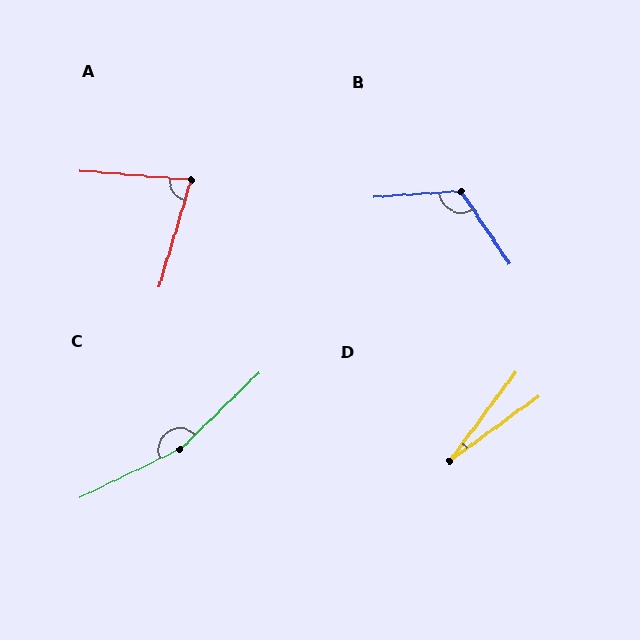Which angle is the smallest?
D, at approximately 17 degrees.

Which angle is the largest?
C, at approximately 162 degrees.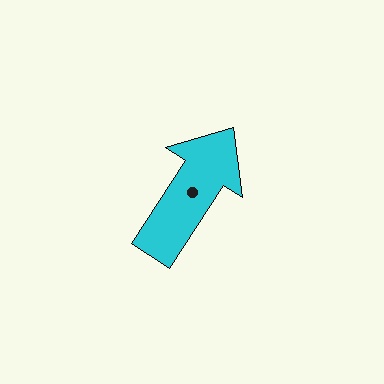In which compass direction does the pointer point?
Northeast.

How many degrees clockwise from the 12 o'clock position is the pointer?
Approximately 33 degrees.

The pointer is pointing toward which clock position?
Roughly 1 o'clock.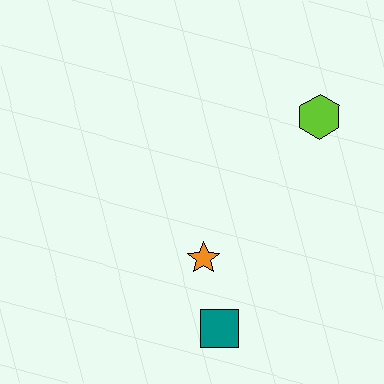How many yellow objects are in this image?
There are no yellow objects.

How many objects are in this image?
There are 3 objects.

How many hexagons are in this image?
There is 1 hexagon.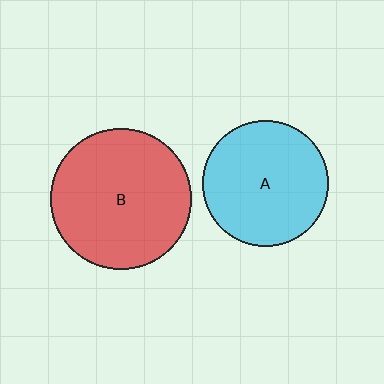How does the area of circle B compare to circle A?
Approximately 1.3 times.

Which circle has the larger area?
Circle B (red).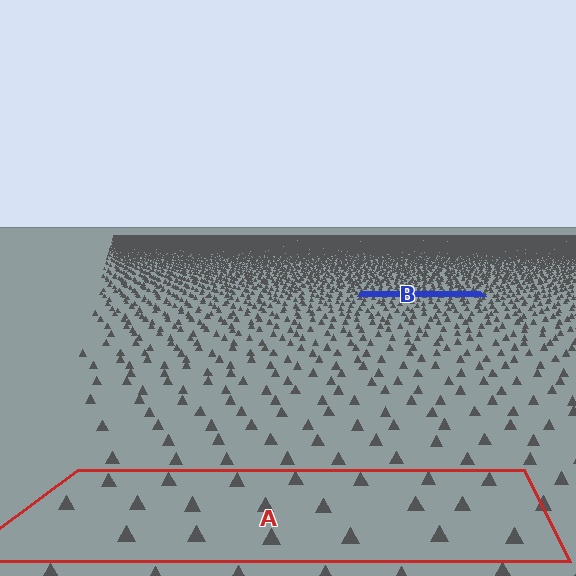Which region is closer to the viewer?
Region A is closer. The texture elements there are larger and more spread out.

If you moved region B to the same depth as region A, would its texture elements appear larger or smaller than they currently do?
They would appear larger. At a closer depth, the same texture elements are projected at a bigger on-screen size.